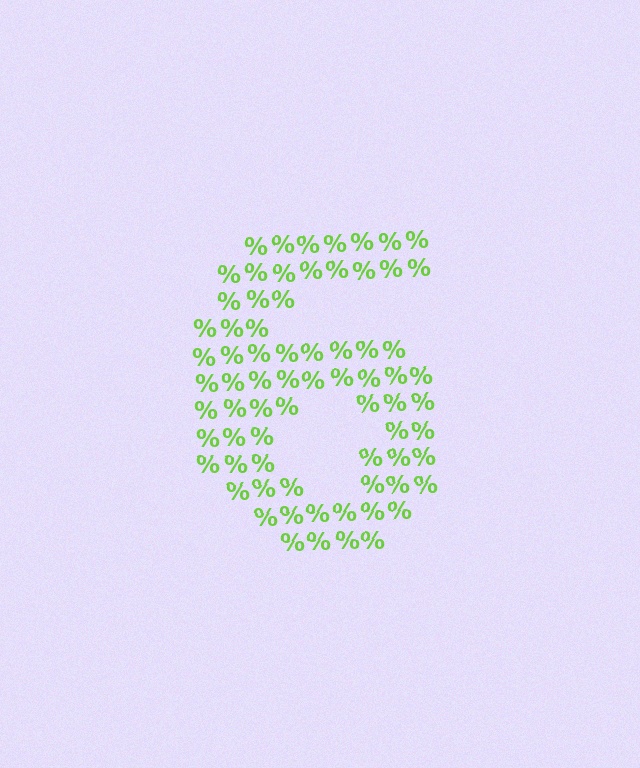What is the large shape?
The large shape is the digit 6.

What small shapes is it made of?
It is made of small percent signs.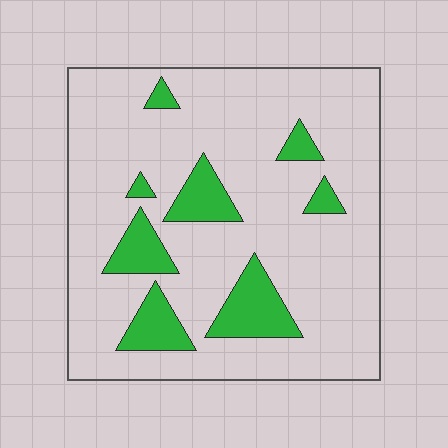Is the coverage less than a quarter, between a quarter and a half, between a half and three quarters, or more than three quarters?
Less than a quarter.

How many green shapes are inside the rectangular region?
8.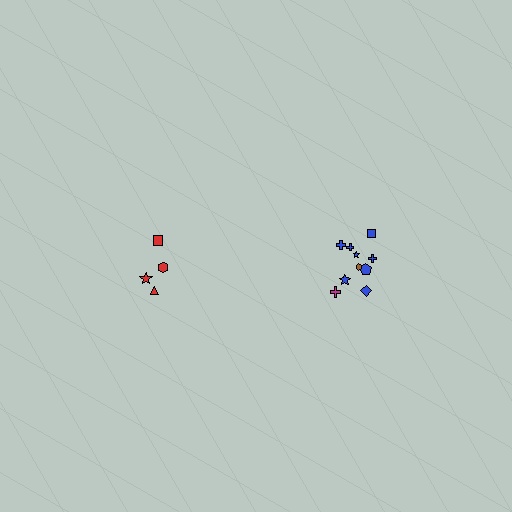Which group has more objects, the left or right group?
The right group.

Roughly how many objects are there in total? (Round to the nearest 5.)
Roughly 15 objects in total.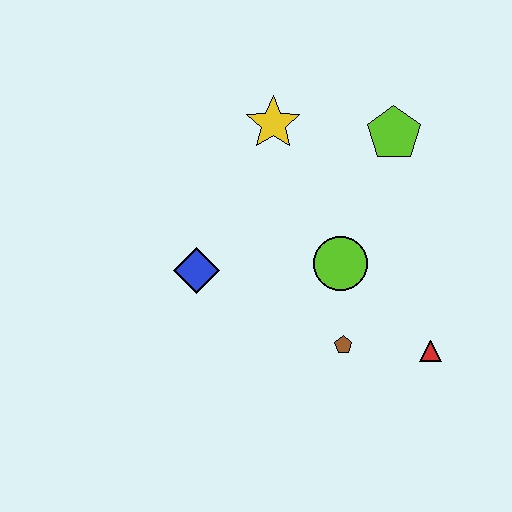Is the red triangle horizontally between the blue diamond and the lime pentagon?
No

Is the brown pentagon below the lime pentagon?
Yes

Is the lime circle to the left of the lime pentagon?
Yes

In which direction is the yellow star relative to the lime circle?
The yellow star is above the lime circle.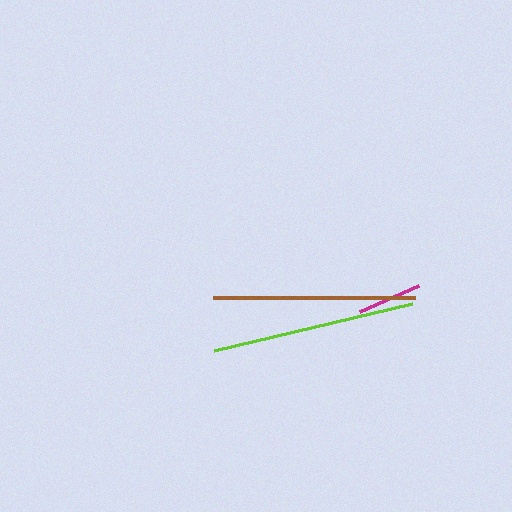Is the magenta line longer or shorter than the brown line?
The brown line is longer than the magenta line.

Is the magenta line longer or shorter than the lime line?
The lime line is longer than the magenta line.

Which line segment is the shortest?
The magenta line is the shortest at approximately 64 pixels.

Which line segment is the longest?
The lime line is the longest at approximately 204 pixels.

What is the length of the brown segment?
The brown segment is approximately 202 pixels long.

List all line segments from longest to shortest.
From longest to shortest: lime, brown, magenta.